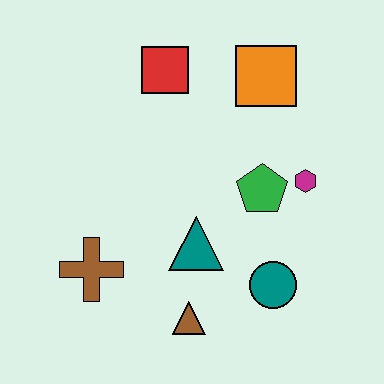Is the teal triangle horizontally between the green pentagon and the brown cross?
Yes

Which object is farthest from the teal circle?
The red square is farthest from the teal circle.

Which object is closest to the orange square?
The red square is closest to the orange square.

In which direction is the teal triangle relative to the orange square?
The teal triangle is below the orange square.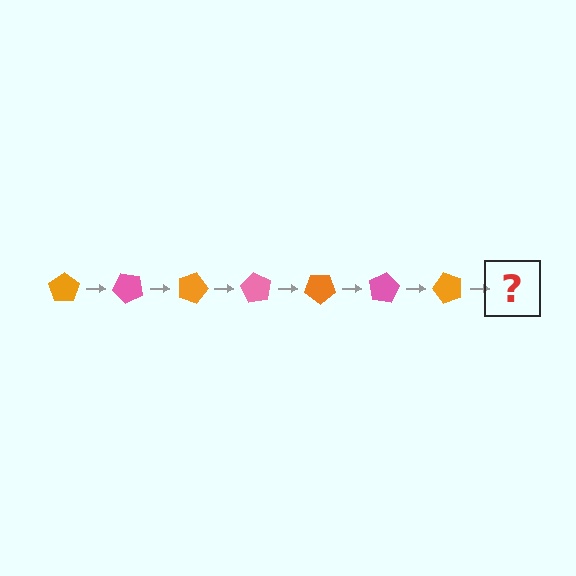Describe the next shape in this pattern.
It should be a pink pentagon, rotated 315 degrees from the start.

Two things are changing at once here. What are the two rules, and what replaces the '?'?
The two rules are that it rotates 45 degrees each step and the color cycles through orange and pink. The '?' should be a pink pentagon, rotated 315 degrees from the start.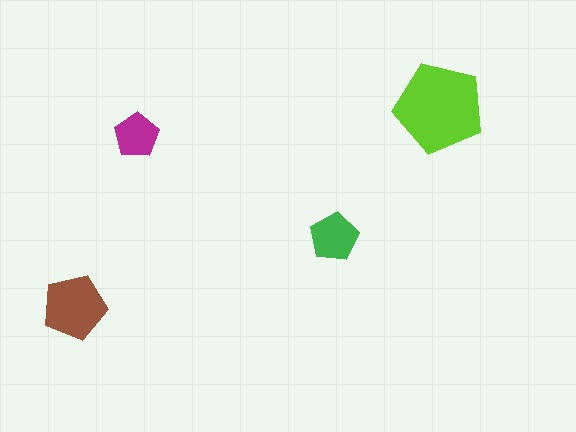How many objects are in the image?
There are 4 objects in the image.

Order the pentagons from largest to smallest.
the lime one, the brown one, the green one, the magenta one.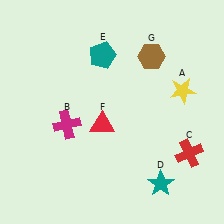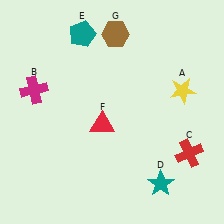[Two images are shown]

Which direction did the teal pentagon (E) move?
The teal pentagon (E) moved up.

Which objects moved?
The objects that moved are: the magenta cross (B), the teal pentagon (E), the brown hexagon (G).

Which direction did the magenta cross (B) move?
The magenta cross (B) moved up.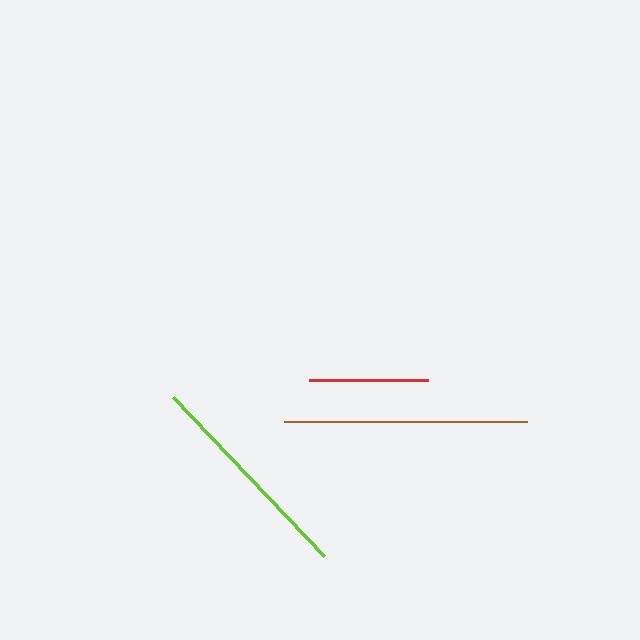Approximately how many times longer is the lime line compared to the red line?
The lime line is approximately 1.9 times the length of the red line.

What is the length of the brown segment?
The brown segment is approximately 244 pixels long.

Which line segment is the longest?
The brown line is the longest at approximately 244 pixels.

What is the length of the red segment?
The red segment is approximately 119 pixels long.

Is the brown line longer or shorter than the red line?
The brown line is longer than the red line.